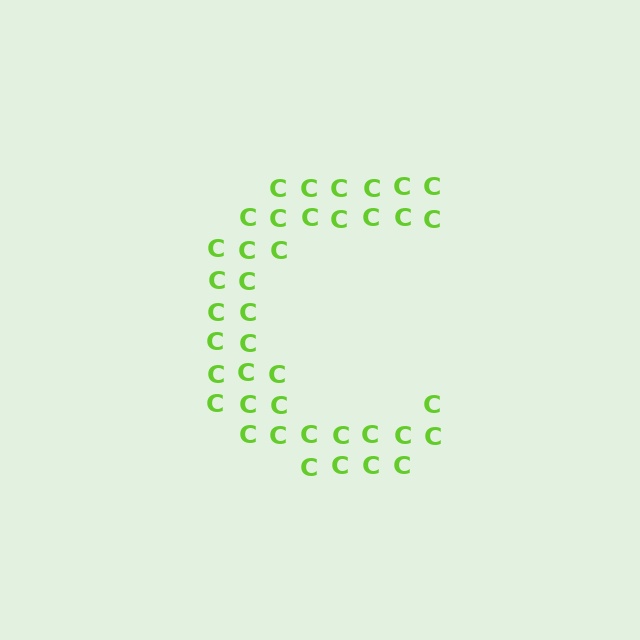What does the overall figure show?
The overall figure shows the letter C.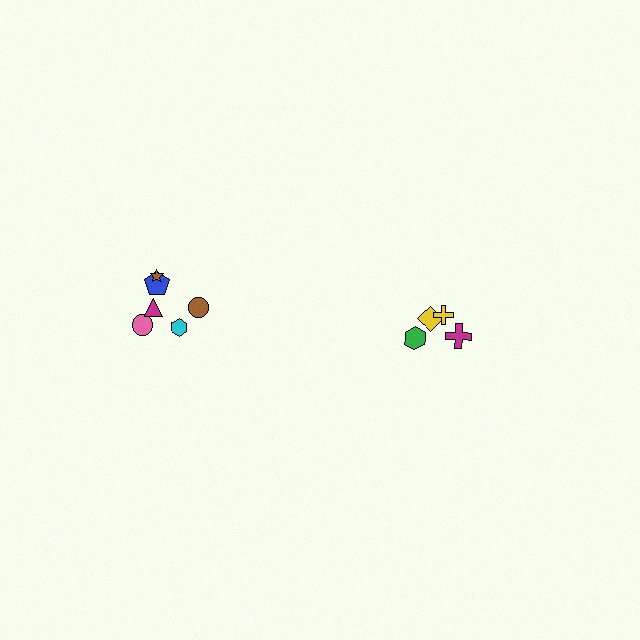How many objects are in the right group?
There are 4 objects.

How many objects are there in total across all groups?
There are 10 objects.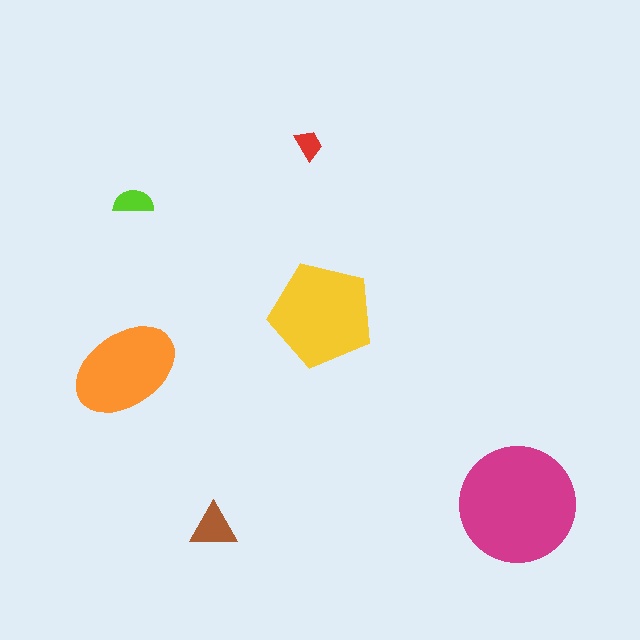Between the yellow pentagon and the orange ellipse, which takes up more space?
The yellow pentagon.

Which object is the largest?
The magenta circle.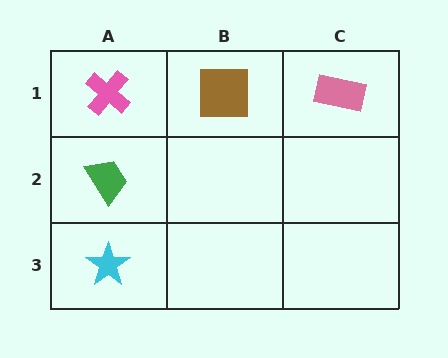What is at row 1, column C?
A pink rectangle.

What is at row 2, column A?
A green trapezoid.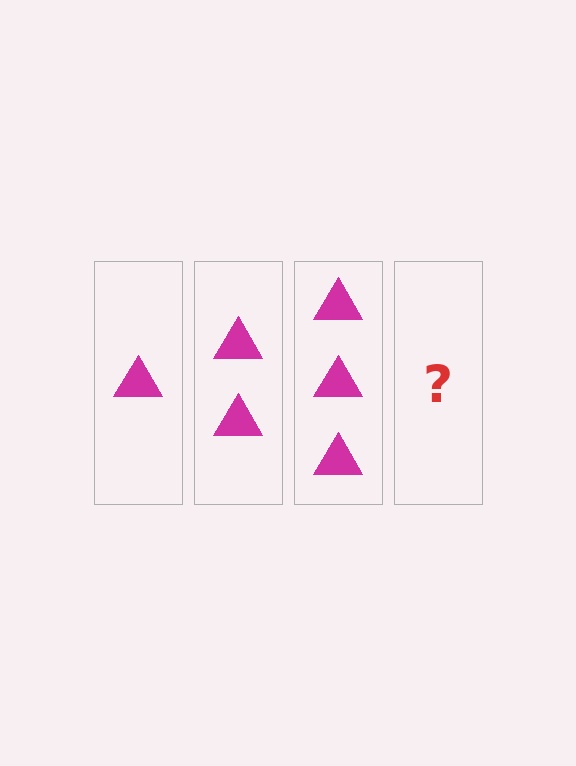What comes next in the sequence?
The next element should be 4 triangles.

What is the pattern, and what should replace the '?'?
The pattern is that each step adds one more triangle. The '?' should be 4 triangles.